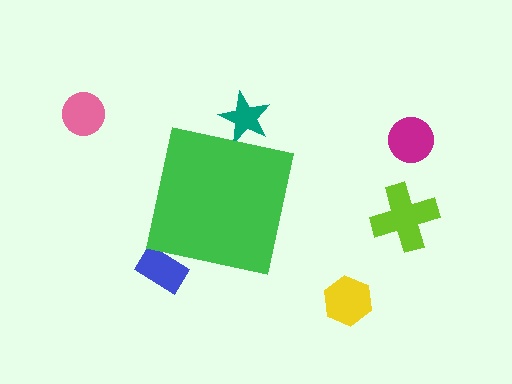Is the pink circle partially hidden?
No, the pink circle is fully visible.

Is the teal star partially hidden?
Yes, the teal star is partially hidden behind the green square.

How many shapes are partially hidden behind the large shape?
2 shapes are partially hidden.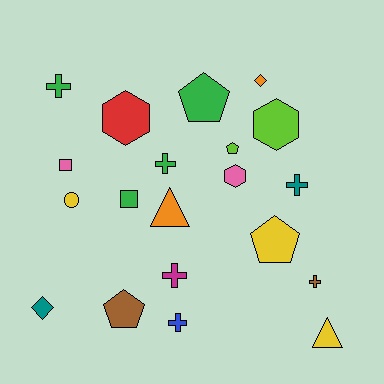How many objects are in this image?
There are 20 objects.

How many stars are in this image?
There are no stars.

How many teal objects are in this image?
There are 2 teal objects.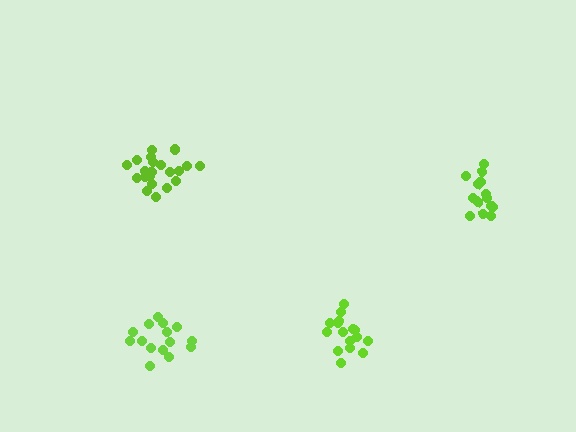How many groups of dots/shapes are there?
There are 4 groups.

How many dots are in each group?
Group 1: 21 dots, Group 2: 15 dots, Group 3: 15 dots, Group 4: 16 dots (67 total).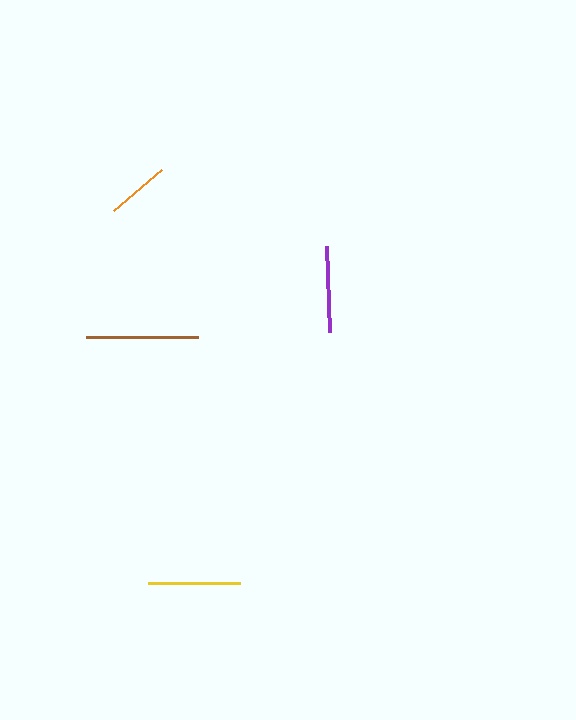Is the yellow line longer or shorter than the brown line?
The brown line is longer than the yellow line.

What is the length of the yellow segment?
The yellow segment is approximately 92 pixels long.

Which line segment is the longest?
The brown line is the longest at approximately 112 pixels.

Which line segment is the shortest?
The orange line is the shortest at approximately 64 pixels.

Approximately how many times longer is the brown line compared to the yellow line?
The brown line is approximately 1.2 times the length of the yellow line.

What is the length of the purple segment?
The purple segment is approximately 85 pixels long.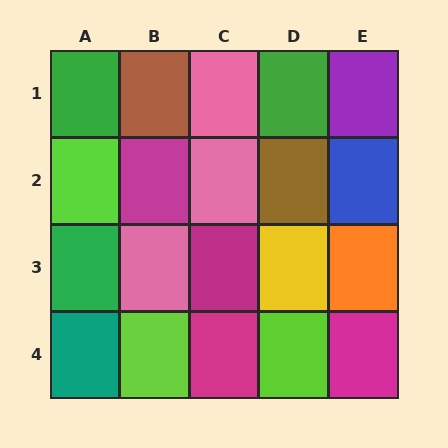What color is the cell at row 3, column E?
Orange.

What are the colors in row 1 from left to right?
Green, brown, pink, green, purple.